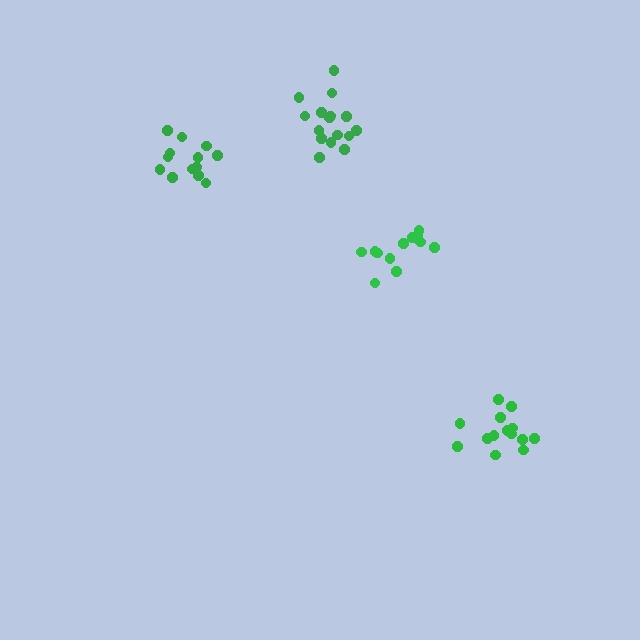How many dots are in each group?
Group 1: 13 dots, Group 2: 12 dots, Group 3: 14 dots, Group 4: 16 dots (55 total).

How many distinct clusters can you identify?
There are 4 distinct clusters.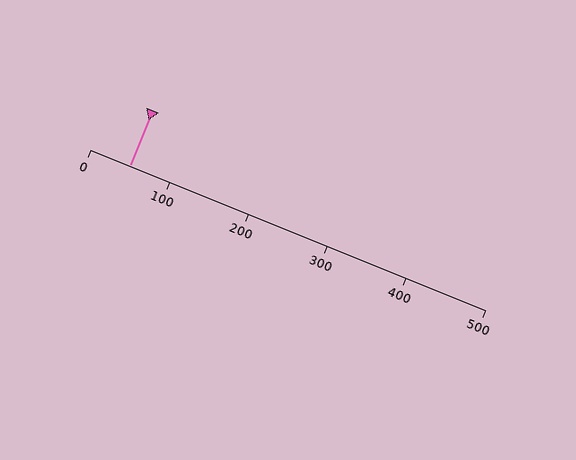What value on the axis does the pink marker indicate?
The marker indicates approximately 50.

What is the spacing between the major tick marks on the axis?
The major ticks are spaced 100 apart.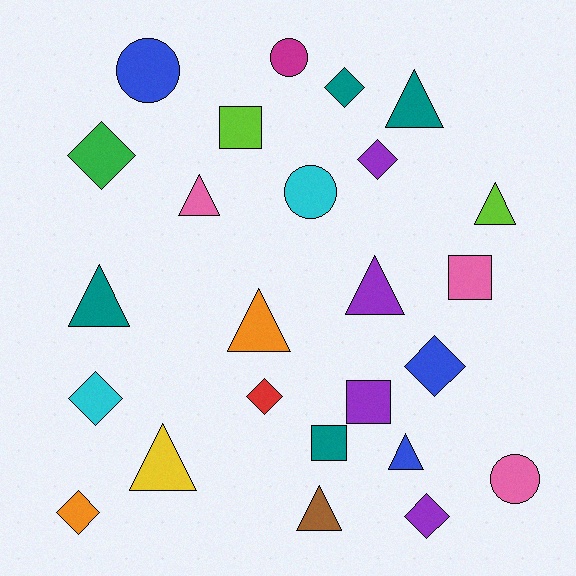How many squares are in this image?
There are 4 squares.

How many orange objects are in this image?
There are 2 orange objects.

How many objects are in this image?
There are 25 objects.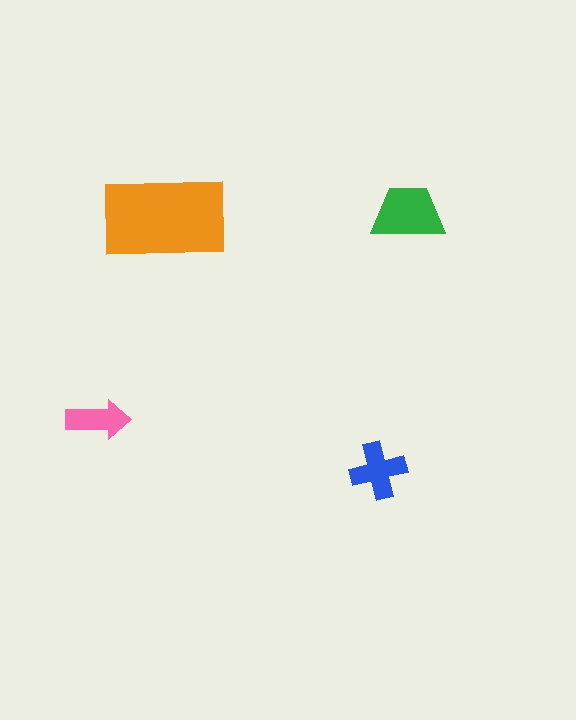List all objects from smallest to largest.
The pink arrow, the blue cross, the green trapezoid, the orange rectangle.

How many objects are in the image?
There are 4 objects in the image.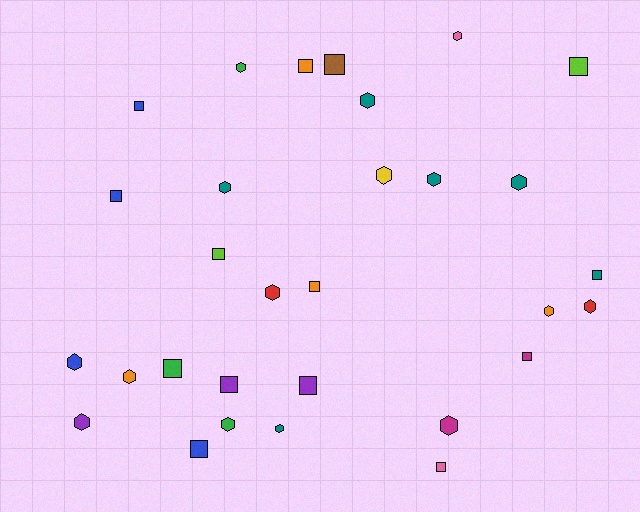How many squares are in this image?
There are 14 squares.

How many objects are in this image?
There are 30 objects.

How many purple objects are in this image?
There are 3 purple objects.